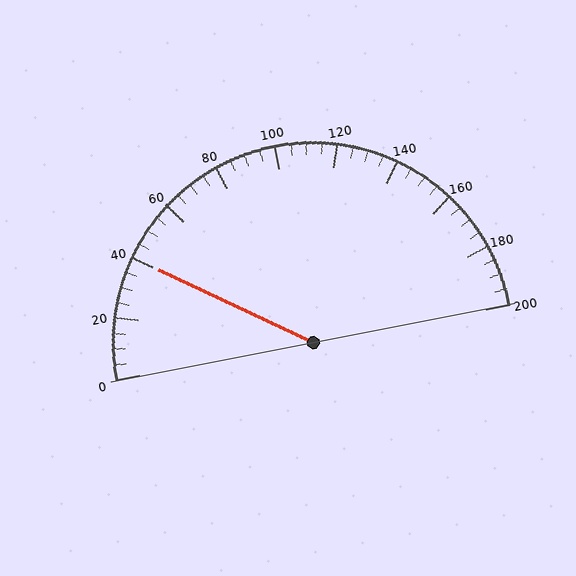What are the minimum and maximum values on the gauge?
The gauge ranges from 0 to 200.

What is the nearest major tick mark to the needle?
The nearest major tick mark is 40.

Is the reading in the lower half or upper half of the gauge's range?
The reading is in the lower half of the range (0 to 200).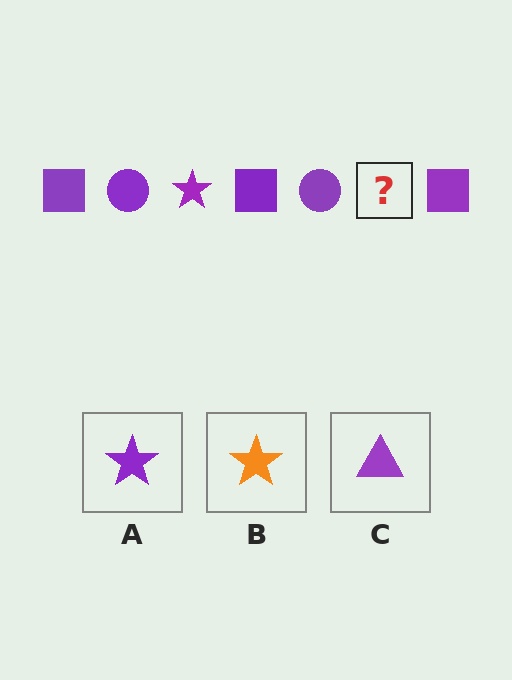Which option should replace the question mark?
Option A.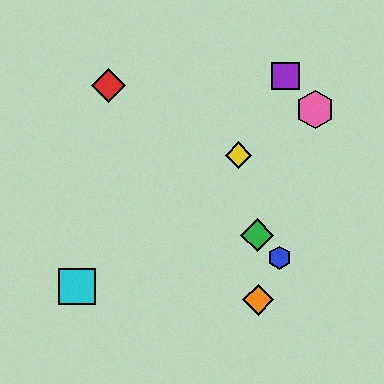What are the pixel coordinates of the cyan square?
The cyan square is at (77, 286).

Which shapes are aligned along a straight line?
The red diamond, the blue hexagon, the green diamond are aligned along a straight line.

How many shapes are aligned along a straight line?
3 shapes (the red diamond, the blue hexagon, the green diamond) are aligned along a straight line.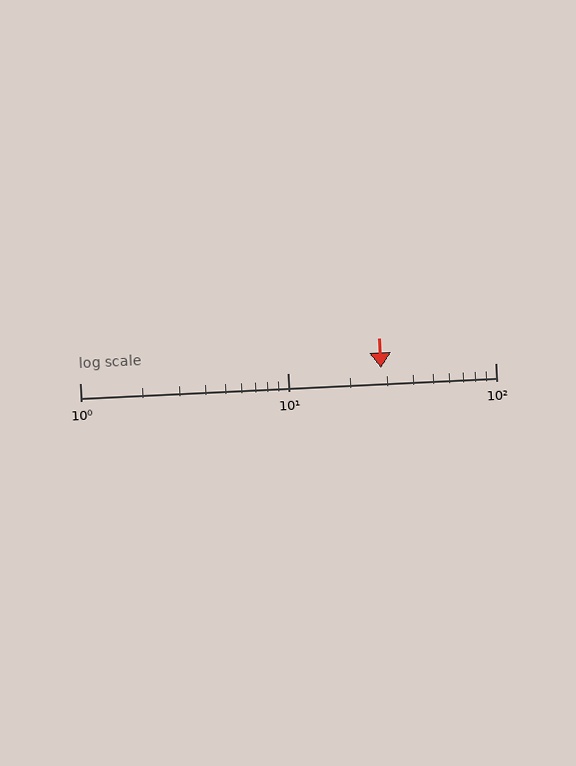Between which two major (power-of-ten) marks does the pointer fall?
The pointer is between 10 and 100.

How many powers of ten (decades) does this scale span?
The scale spans 2 decades, from 1 to 100.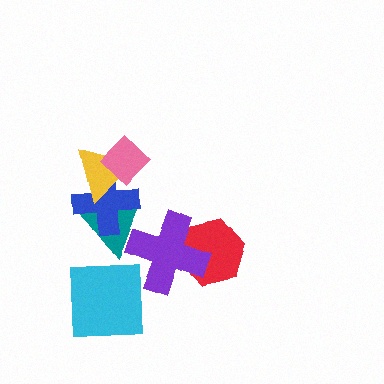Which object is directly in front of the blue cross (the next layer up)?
The yellow triangle is directly in front of the blue cross.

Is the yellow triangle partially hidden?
Yes, it is partially covered by another shape.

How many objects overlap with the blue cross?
3 objects overlap with the blue cross.